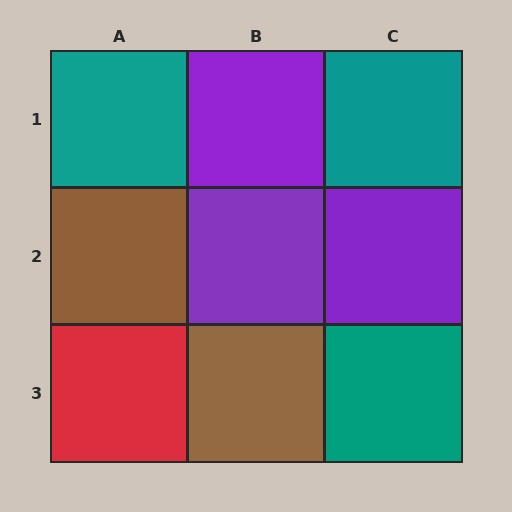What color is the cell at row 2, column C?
Purple.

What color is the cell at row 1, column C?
Teal.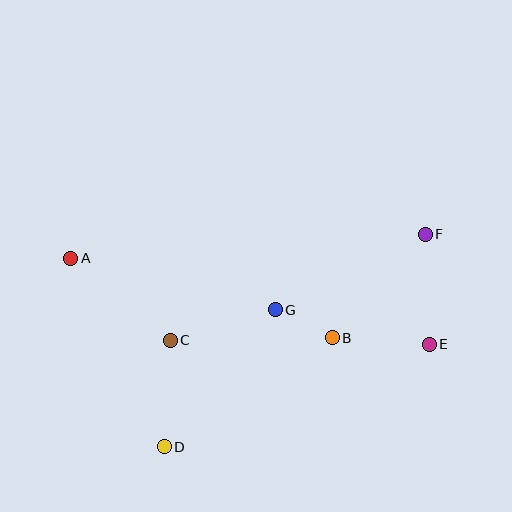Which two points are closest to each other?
Points B and G are closest to each other.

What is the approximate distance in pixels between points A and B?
The distance between A and B is approximately 273 pixels.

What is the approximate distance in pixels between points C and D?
The distance between C and D is approximately 107 pixels.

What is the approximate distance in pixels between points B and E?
The distance between B and E is approximately 98 pixels.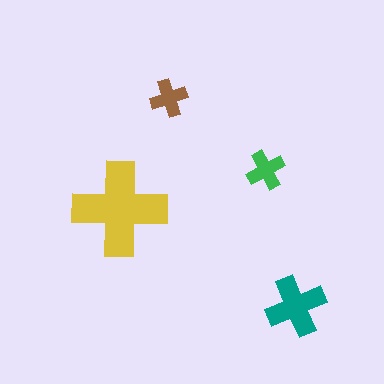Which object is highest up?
The brown cross is topmost.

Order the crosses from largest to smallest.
the yellow one, the teal one, the green one, the brown one.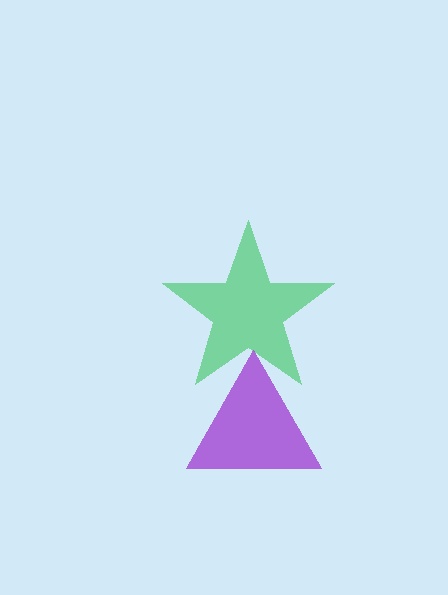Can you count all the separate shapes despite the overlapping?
Yes, there are 2 separate shapes.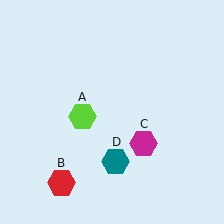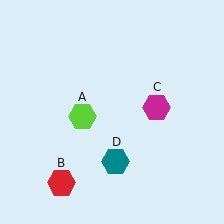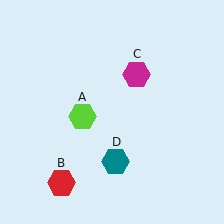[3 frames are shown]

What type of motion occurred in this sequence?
The magenta hexagon (object C) rotated counterclockwise around the center of the scene.